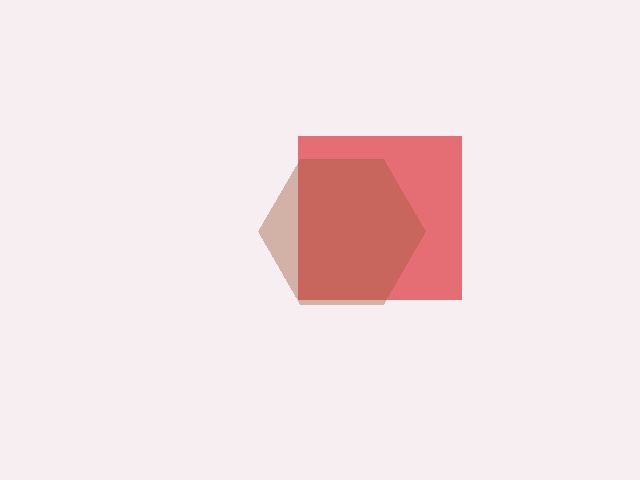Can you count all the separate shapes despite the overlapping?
Yes, there are 2 separate shapes.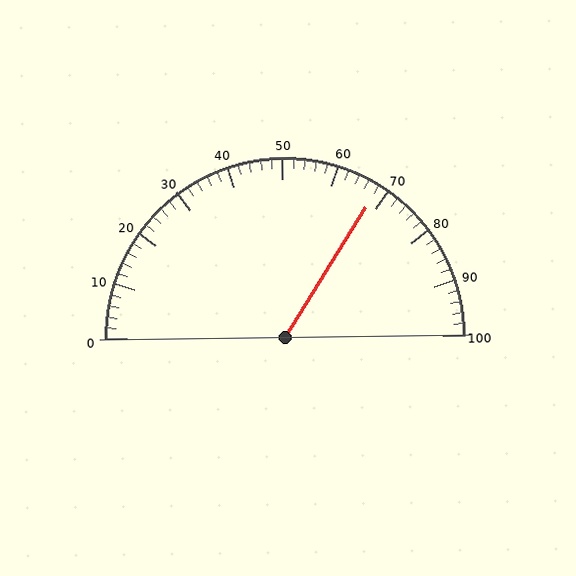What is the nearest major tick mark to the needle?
The nearest major tick mark is 70.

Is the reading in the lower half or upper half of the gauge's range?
The reading is in the upper half of the range (0 to 100).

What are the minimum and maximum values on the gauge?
The gauge ranges from 0 to 100.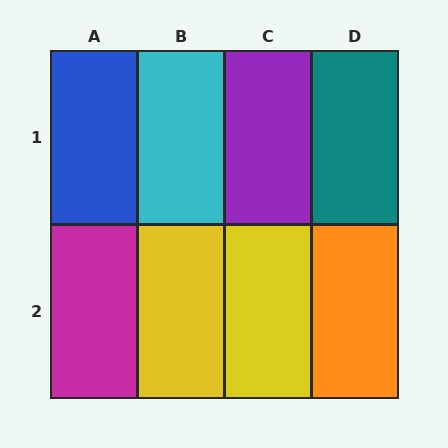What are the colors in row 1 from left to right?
Blue, cyan, purple, teal.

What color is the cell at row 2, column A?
Magenta.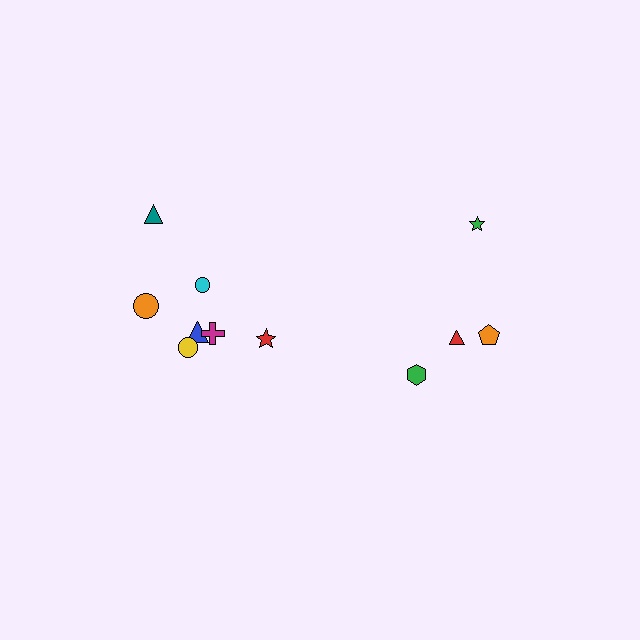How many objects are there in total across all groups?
There are 11 objects.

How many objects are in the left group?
There are 7 objects.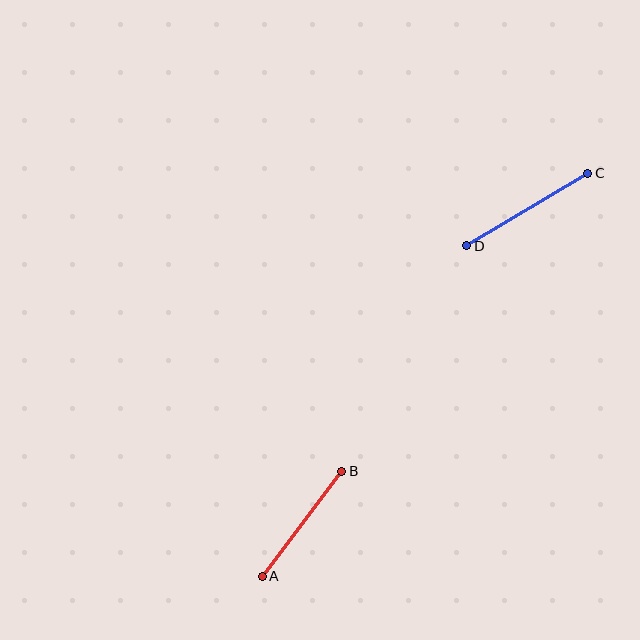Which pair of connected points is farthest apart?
Points C and D are farthest apart.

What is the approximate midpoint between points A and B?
The midpoint is at approximately (302, 524) pixels.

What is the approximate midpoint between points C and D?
The midpoint is at approximately (527, 209) pixels.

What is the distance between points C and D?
The distance is approximately 141 pixels.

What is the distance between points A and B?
The distance is approximately 132 pixels.